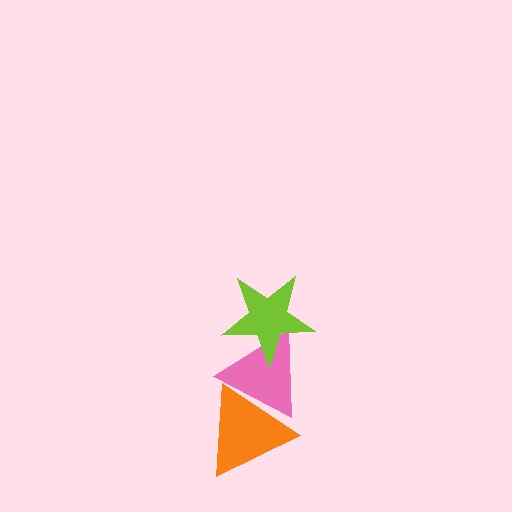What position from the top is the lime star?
The lime star is 1st from the top.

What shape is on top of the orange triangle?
The pink triangle is on top of the orange triangle.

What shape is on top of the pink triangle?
The lime star is on top of the pink triangle.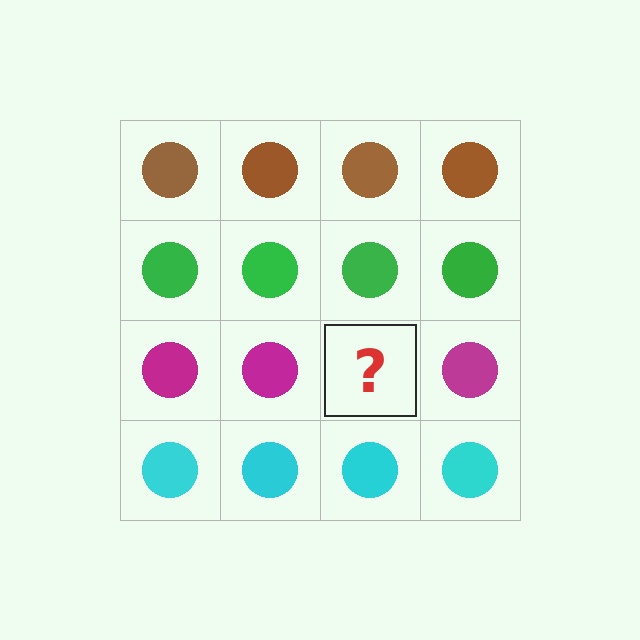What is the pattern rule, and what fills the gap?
The rule is that each row has a consistent color. The gap should be filled with a magenta circle.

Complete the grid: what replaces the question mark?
The question mark should be replaced with a magenta circle.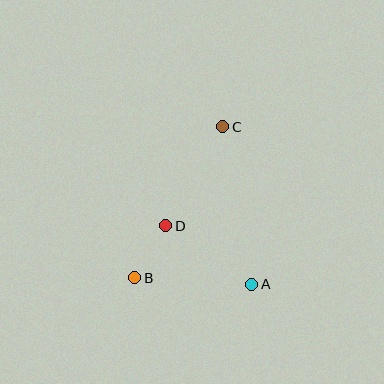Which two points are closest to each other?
Points B and D are closest to each other.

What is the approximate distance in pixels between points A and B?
The distance between A and B is approximately 117 pixels.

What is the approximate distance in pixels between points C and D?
The distance between C and D is approximately 114 pixels.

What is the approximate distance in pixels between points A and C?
The distance between A and C is approximately 160 pixels.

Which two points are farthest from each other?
Points B and C are farthest from each other.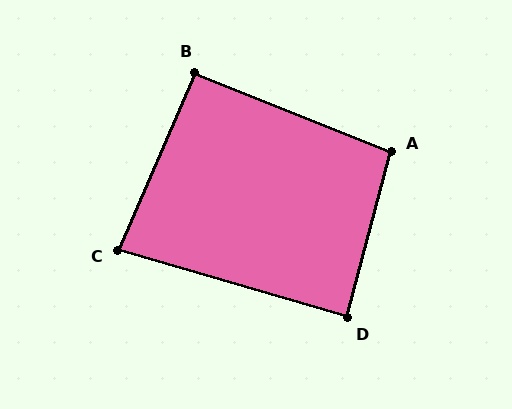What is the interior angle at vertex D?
Approximately 89 degrees (approximately right).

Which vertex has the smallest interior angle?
C, at approximately 83 degrees.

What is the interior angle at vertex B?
Approximately 91 degrees (approximately right).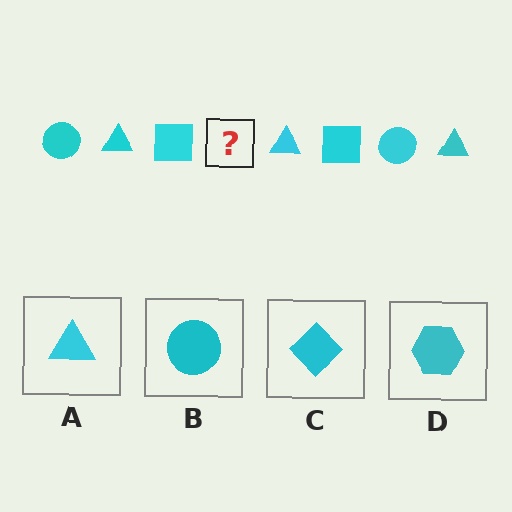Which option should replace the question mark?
Option B.